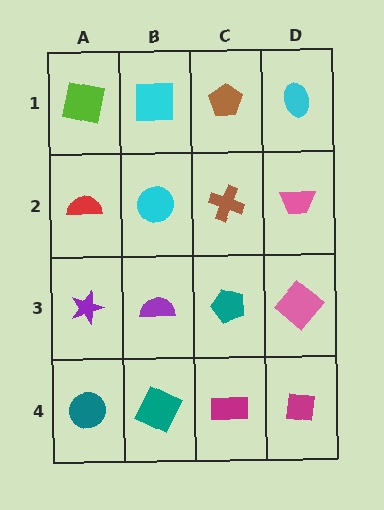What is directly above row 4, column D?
A pink diamond.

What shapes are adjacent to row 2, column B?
A cyan square (row 1, column B), a purple semicircle (row 3, column B), a red semicircle (row 2, column A), a brown cross (row 2, column C).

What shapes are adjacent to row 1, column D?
A pink trapezoid (row 2, column D), a brown pentagon (row 1, column C).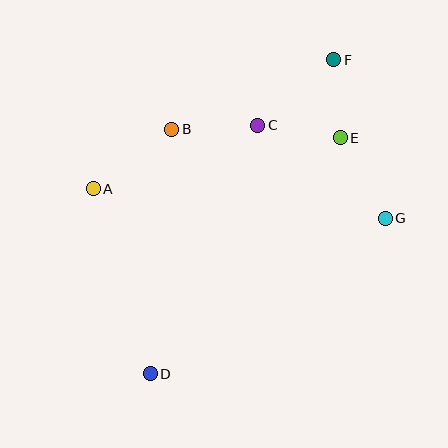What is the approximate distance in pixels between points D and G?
The distance between D and G is approximately 282 pixels.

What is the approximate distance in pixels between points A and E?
The distance between A and E is approximately 252 pixels.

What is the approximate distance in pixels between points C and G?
The distance between C and G is approximately 158 pixels.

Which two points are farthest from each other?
Points D and F are farthest from each other.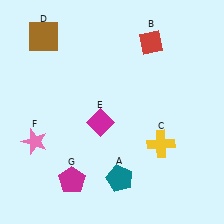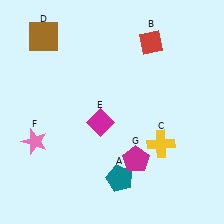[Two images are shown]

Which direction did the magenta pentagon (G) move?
The magenta pentagon (G) moved right.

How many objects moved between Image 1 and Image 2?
1 object moved between the two images.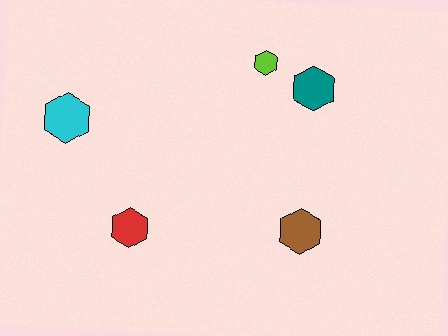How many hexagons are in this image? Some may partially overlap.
There are 5 hexagons.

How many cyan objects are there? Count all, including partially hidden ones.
There is 1 cyan object.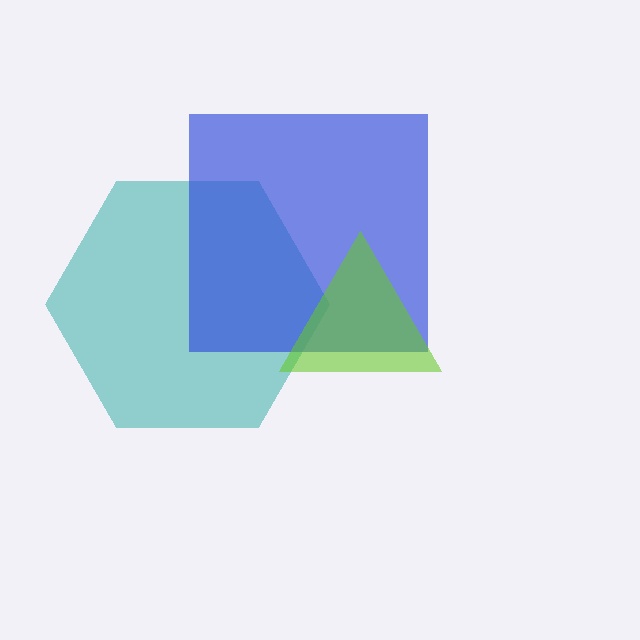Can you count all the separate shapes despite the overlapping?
Yes, there are 3 separate shapes.